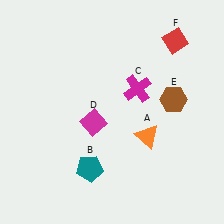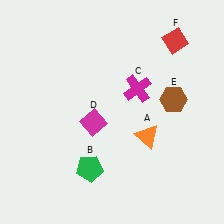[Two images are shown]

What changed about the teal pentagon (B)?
In Image 1, B is teal. In Image 2, it changed to green.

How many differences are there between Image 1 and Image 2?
There is 1 difference between the two images.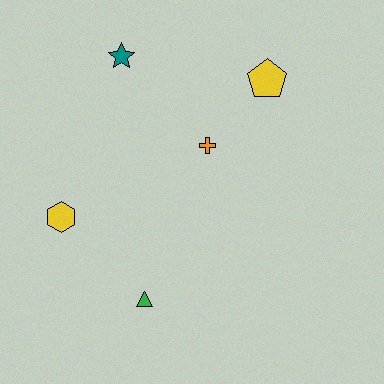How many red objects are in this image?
There are no red objects.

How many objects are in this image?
There are 5 objects.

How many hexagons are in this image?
There is 1 hexagon.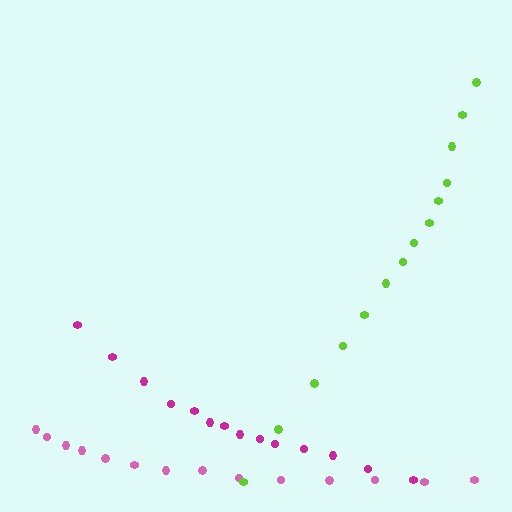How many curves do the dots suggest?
There are 3 distinct paths.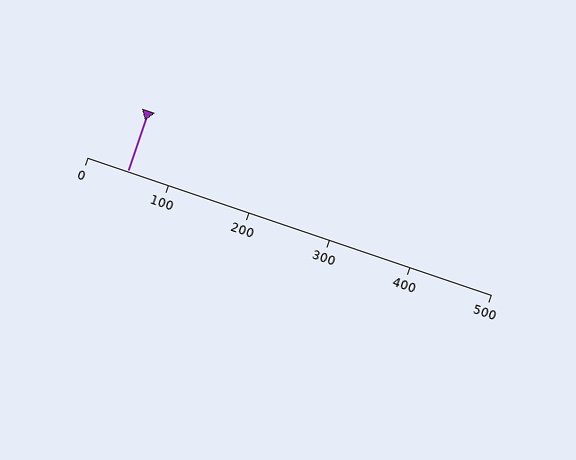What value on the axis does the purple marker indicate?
The marker indicates approximately 50.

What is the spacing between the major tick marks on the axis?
The major ticks are spaced 100 apart.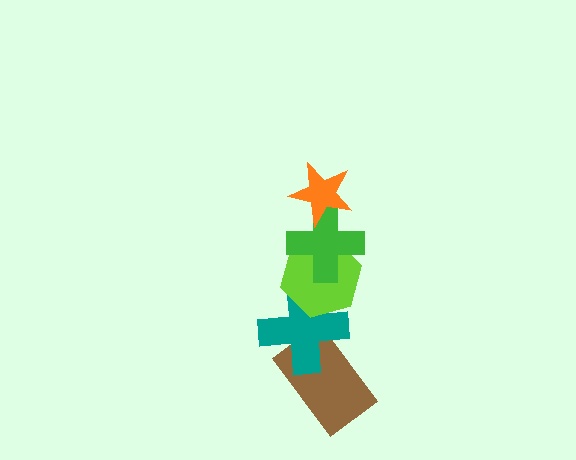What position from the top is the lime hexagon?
The lime hexagon is 3rd from the top.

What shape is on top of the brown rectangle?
The teal cross is on top of the brown rectangle.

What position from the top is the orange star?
The orange star is 1st from the top.